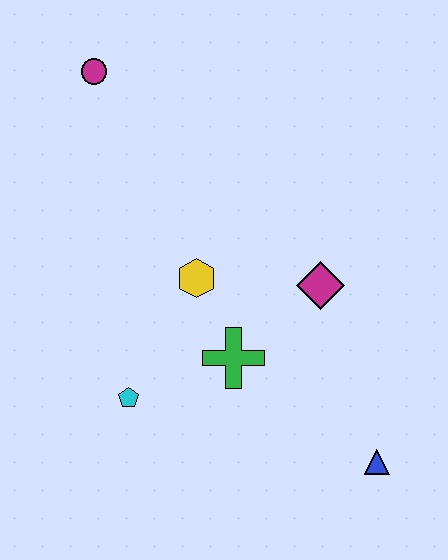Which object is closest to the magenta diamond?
The green cross is closest to the magenta diamond.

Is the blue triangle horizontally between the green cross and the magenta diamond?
No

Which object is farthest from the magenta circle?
The blue triangle is farthest from the magenta circle.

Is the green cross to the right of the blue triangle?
No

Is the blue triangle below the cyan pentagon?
Yes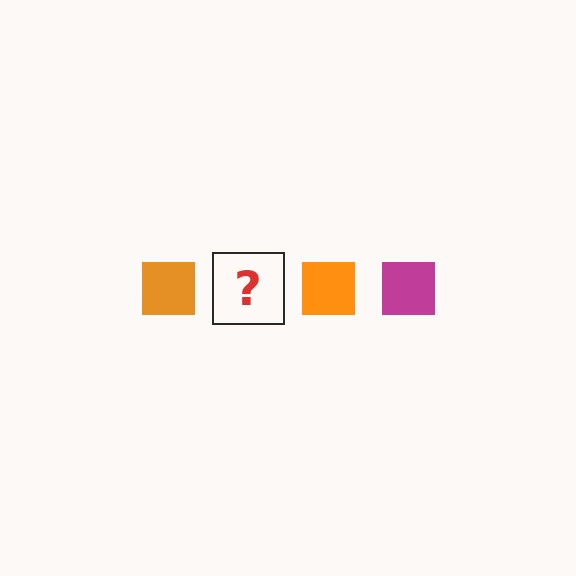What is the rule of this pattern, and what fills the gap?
The rule is that the pattern cycles through orange, magenta squares. The gap should be filled with a magenta square.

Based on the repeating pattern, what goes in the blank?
The blank should be a magenta square.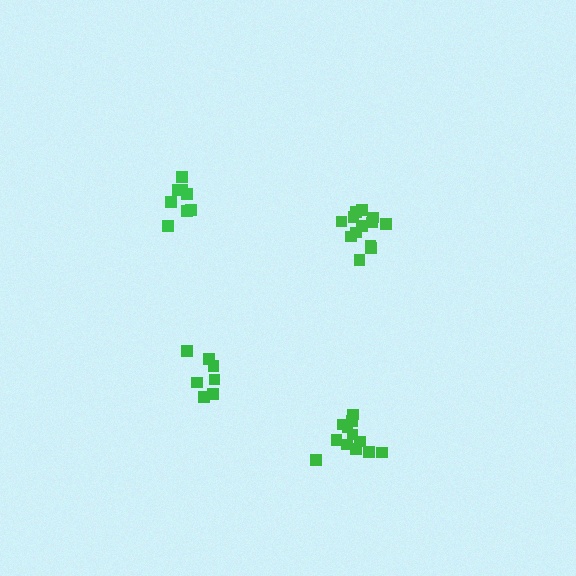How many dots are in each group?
Group 1: 7 dots, Group 2: 12 dots, Group 3: 13 dots, Group 4: 8 dots (40 total).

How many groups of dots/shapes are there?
There are 4 groups.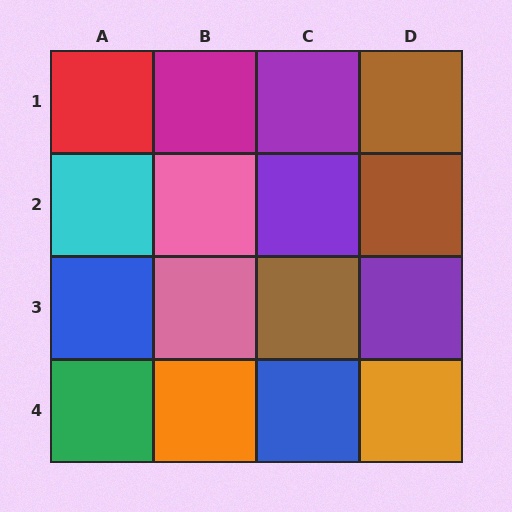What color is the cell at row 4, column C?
Blue.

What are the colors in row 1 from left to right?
Red, magenta, purple, brown.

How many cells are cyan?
1 cell is cyan.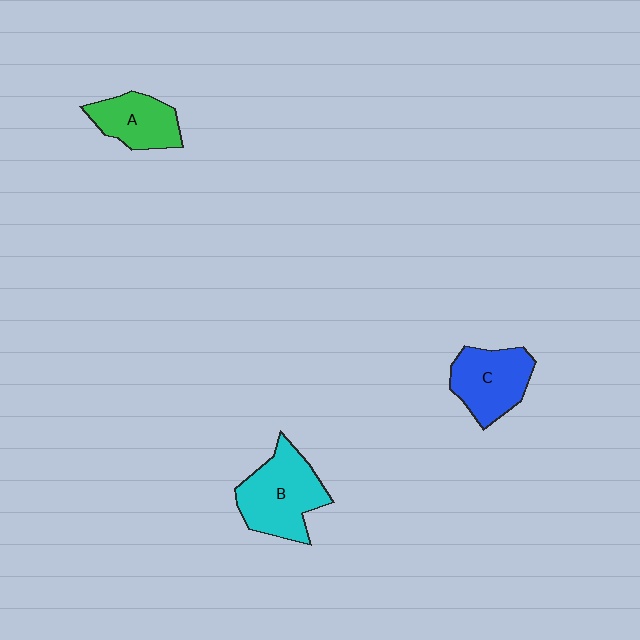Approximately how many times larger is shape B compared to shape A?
Approximately 1.5 times.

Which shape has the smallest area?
Shape A (green).